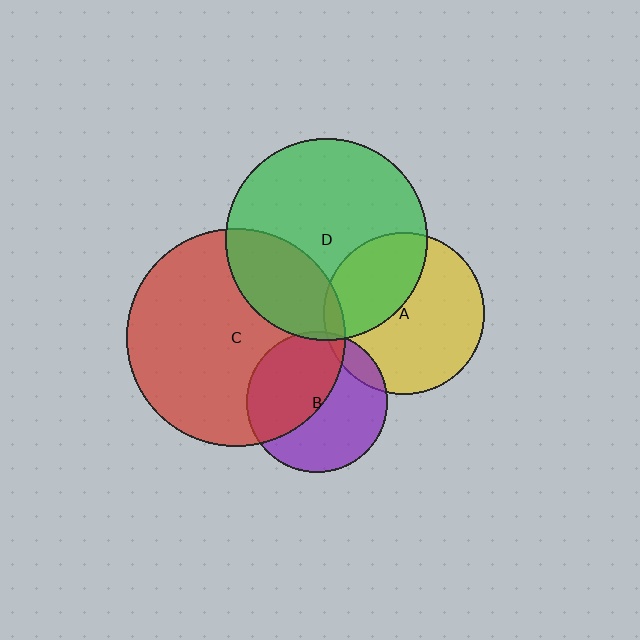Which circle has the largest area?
Circle C (red).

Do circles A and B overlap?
Yes.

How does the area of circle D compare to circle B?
Approximately 2.1 times.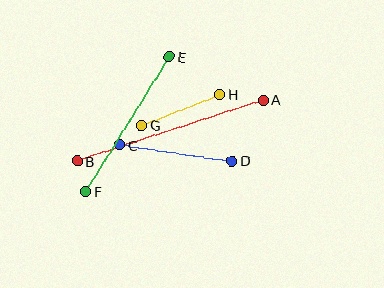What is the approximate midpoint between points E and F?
The midpoint is at approximately (128, 124) pixels.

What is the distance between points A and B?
The distance is approximately 195 pixels.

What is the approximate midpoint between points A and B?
The midpoint is at approximately (170, 131) pixels.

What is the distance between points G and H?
The distance is approximately 84 pixels.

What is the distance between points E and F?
The distance is approximately 159 pixels.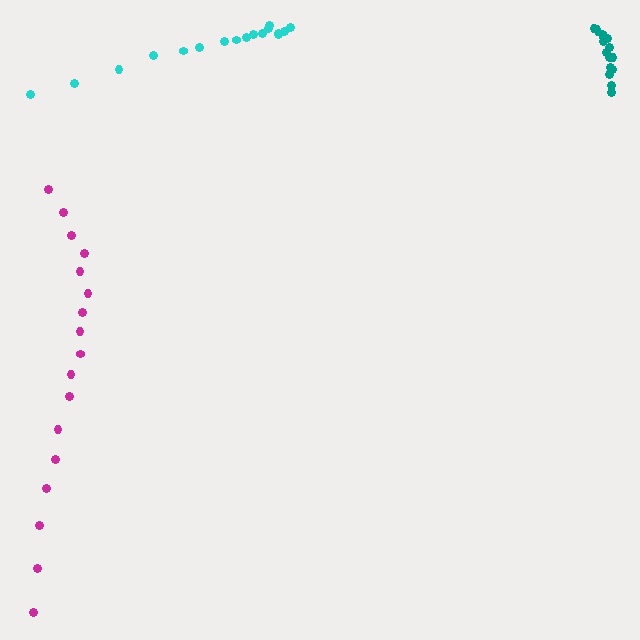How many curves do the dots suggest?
There are 3 distinct paths.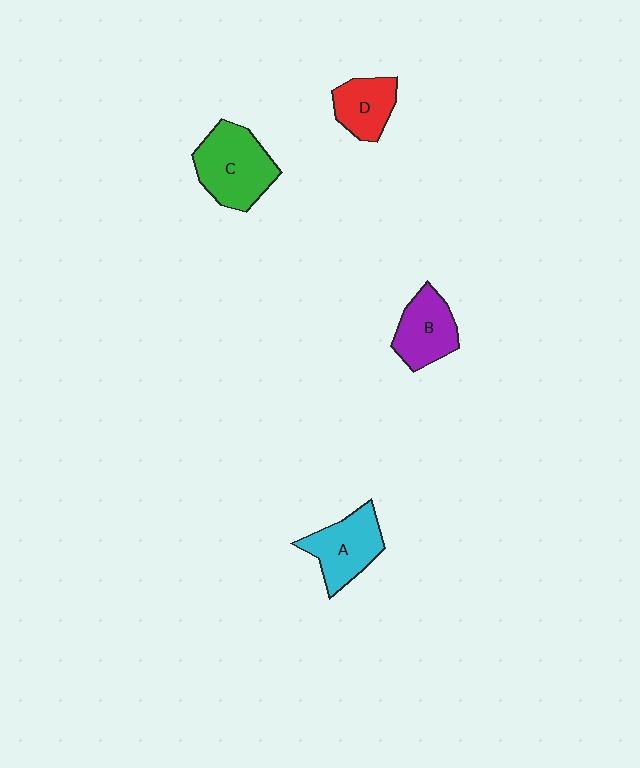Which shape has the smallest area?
Shape D (red).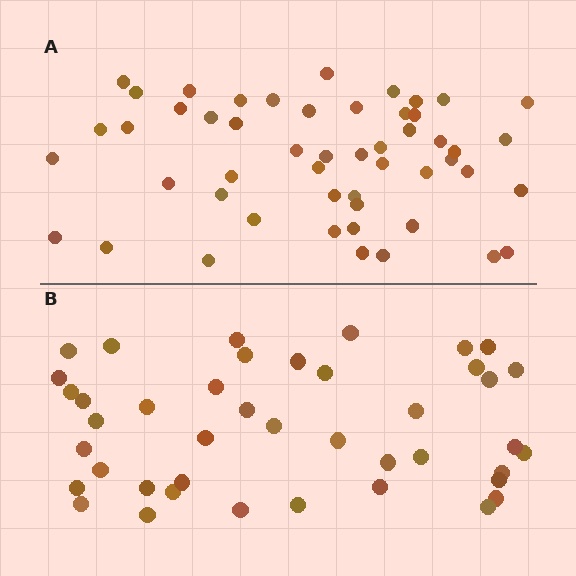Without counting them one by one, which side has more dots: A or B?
Region A (the top region) has more dots.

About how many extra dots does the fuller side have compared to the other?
Region A has roughly 8 or so more dots than region B.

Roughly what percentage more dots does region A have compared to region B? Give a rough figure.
About 20% more.